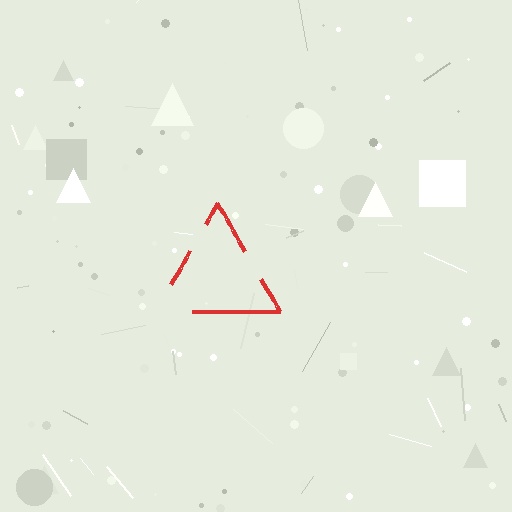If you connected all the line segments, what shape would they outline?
They would outline a triangle.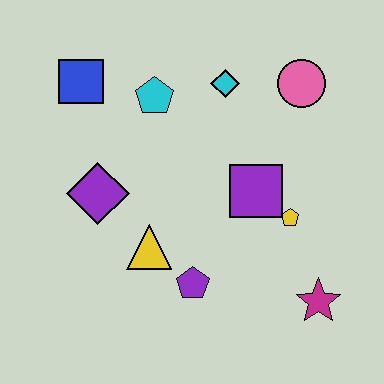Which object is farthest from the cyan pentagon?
The magenta star is farthest from the cyan pentagon.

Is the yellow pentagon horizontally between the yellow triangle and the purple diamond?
No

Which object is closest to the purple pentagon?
The yellow triangle is closest to the purple pentagon.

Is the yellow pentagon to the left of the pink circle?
Yes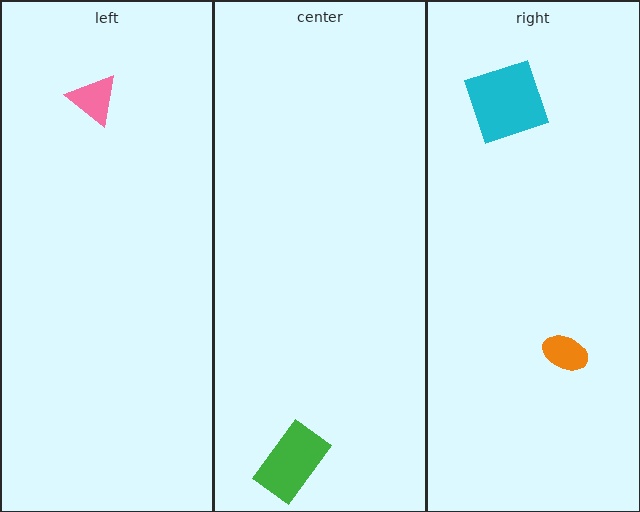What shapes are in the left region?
The pink triangle.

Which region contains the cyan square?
The right region.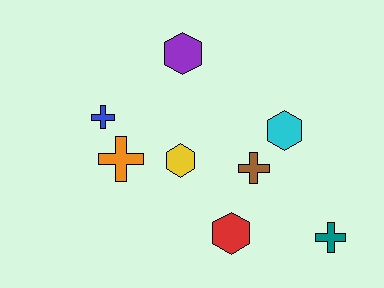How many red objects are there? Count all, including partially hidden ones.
There is 1 red object.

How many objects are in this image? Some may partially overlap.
There are 8 objects.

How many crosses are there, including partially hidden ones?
There are 4 crosses.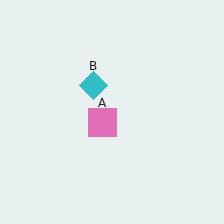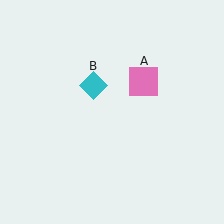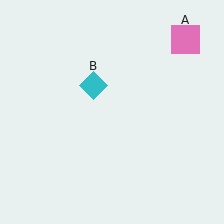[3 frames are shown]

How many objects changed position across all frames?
1 object changed position: pink square (object A).